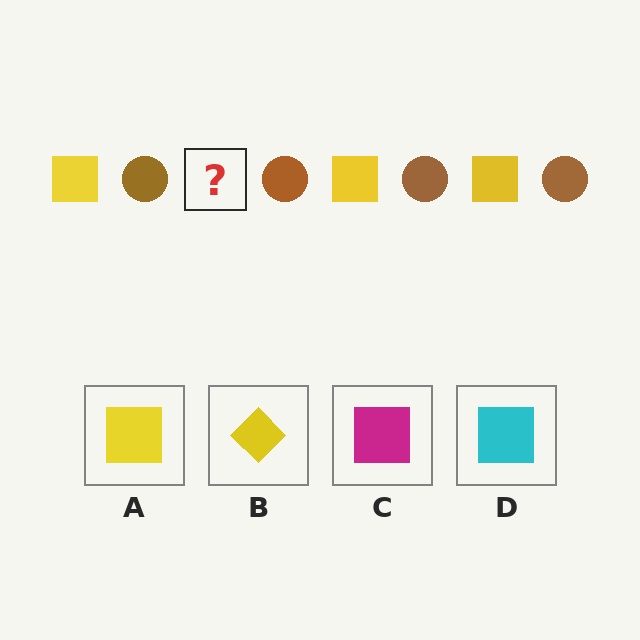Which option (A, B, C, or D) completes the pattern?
A.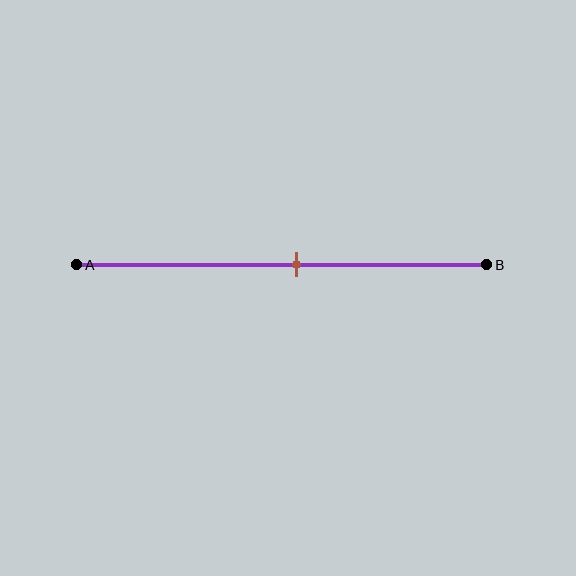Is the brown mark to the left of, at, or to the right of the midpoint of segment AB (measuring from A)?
The brown mark is to the right of the midpoint of segment AB.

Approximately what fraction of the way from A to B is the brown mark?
The brown mark is approximately 55% of the way from A to B.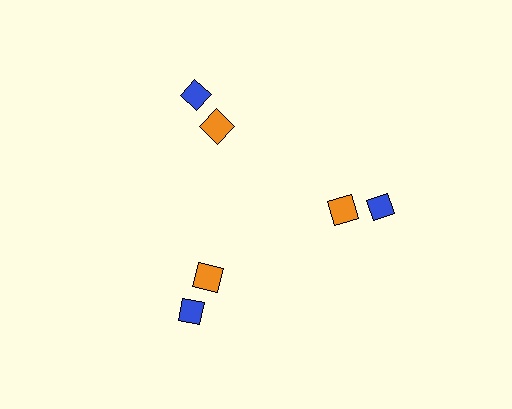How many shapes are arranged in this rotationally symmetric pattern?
There are 6 shapes, arranged in 3 groups of 2.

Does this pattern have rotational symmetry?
Yes, this pattern has 3-fold rotational symmetry. It looks the same after rotating 120 degrees around the center.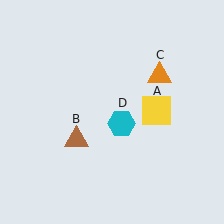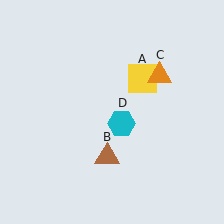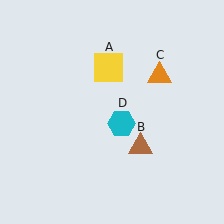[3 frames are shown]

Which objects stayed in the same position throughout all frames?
Orange triangle (object C) and cyan hexagon (object D) remained stationary.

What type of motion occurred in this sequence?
The yellow square (object A), brown triangle (object B) rotated counterclockwise around the center of the scene.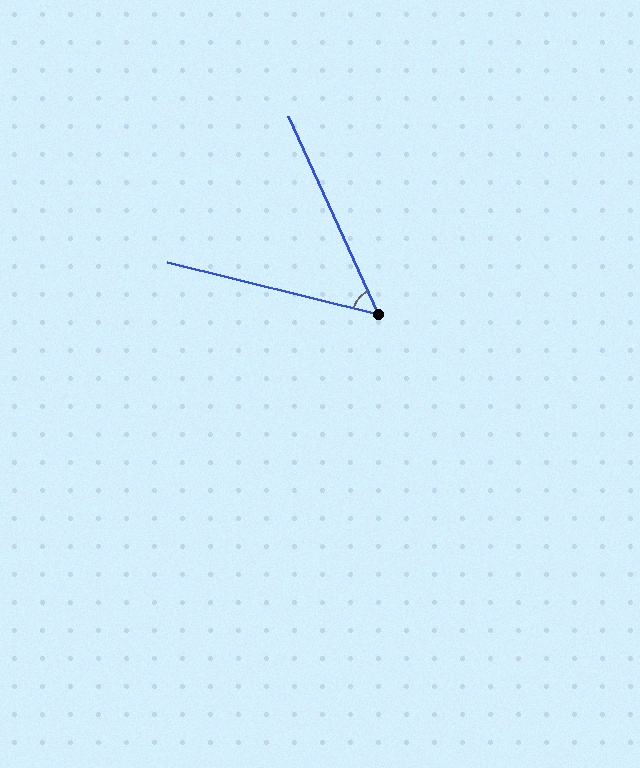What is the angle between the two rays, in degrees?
Approximately 52 degrees.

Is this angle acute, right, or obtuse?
It is acute.